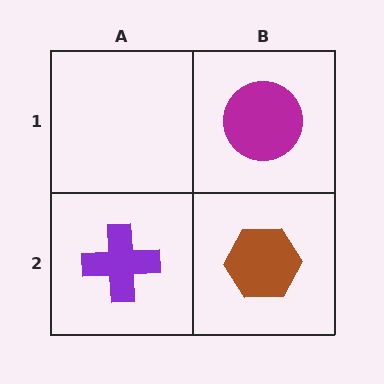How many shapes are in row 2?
2 shapes.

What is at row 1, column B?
A magenta circle.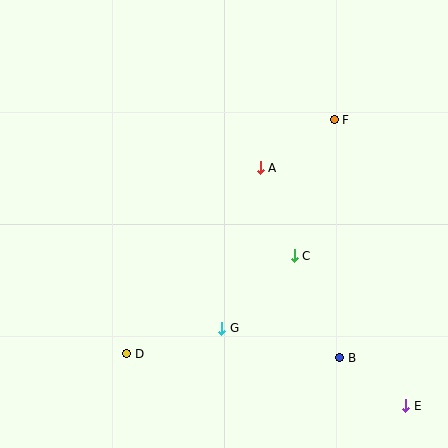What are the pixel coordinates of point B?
Point B is at (340, 358).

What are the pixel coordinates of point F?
Point F is at (334, 120).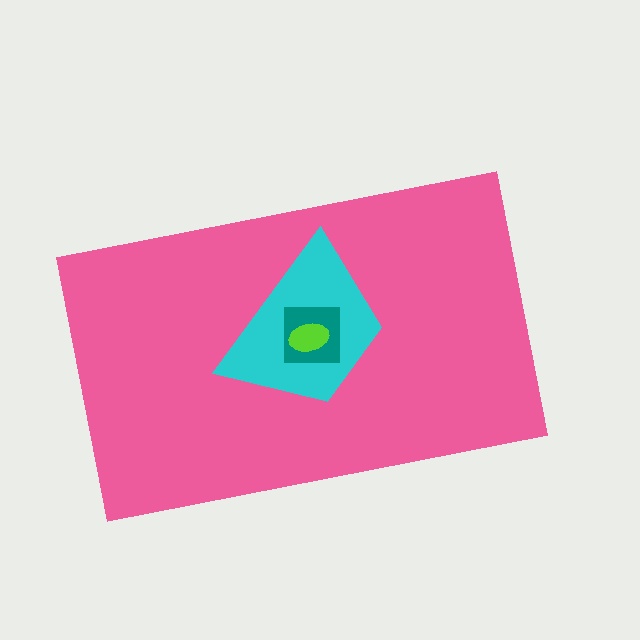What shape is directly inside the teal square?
The lime ellipse.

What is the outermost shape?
The pink rectangle.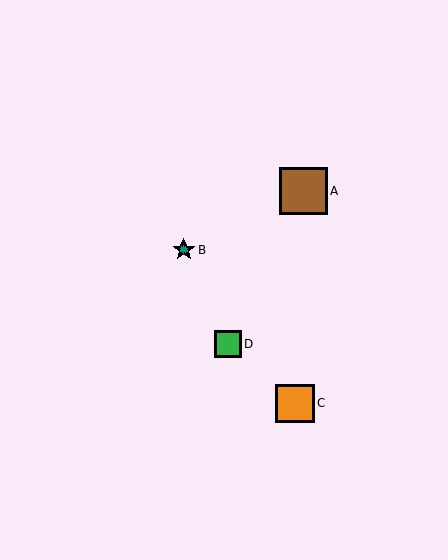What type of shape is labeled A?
Shape A is a brown square.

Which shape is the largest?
The brown square (labeled A) is the largest.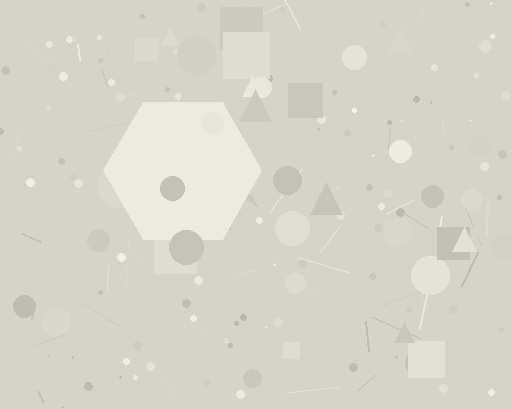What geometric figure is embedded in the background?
A hexagon is embedded in the background.